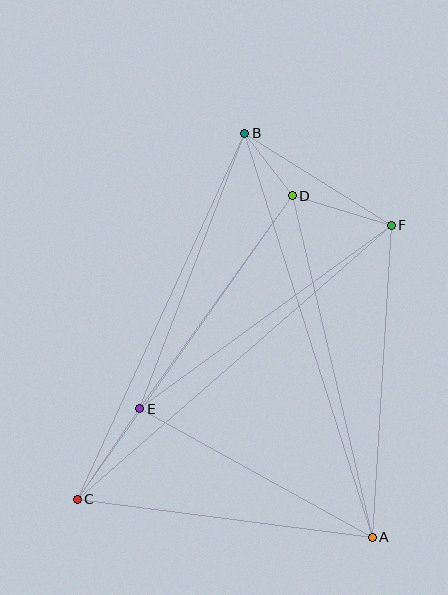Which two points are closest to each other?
Points B and D are closest to each other.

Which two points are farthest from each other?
Points A and B are farthest from each other.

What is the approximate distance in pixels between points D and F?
The distance between D and F is approximately 103 pixels.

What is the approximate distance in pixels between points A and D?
The distance between A and D is approximately 351 pixels.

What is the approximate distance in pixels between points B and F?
The distance between B and F is approximately 173 pixels.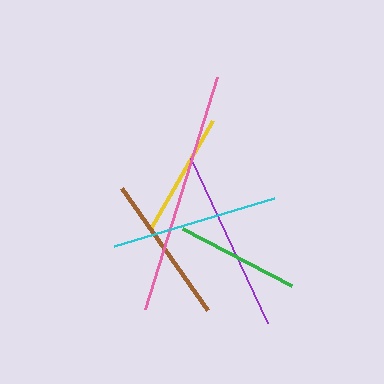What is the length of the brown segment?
The brown segment is approximately 150 pixels long.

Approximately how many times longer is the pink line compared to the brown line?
The pink line is approximately 1.6 times the length of the brown line.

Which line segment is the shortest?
The green line is the shortest at approximately 123 pixels.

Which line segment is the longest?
The pink line is the longest at approximately 243 pixels.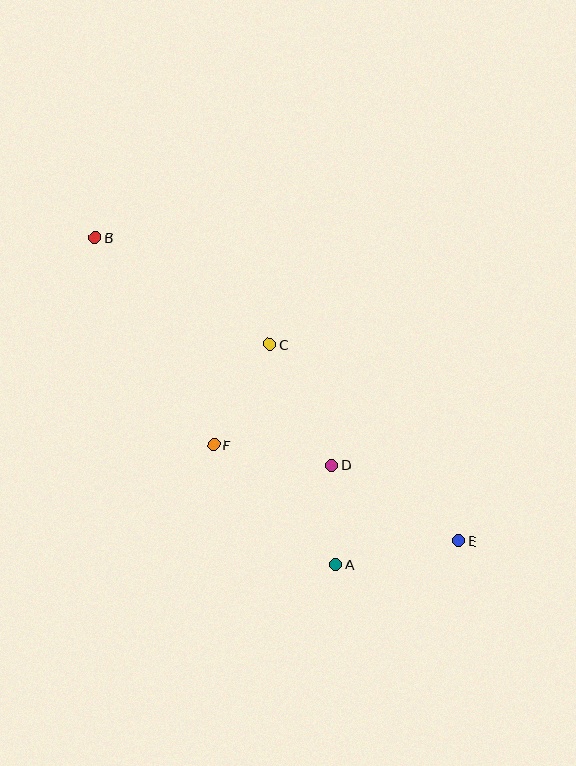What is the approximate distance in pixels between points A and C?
The distance between A and C is approximately 230 pixels.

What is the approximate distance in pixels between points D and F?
The distance between D and F is approximately 120 pixels.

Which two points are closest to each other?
Points A and D are closest to each other.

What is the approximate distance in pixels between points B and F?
The distance between B and F is approximately 238 pixels.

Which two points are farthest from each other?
Points B and E are farthest from each other.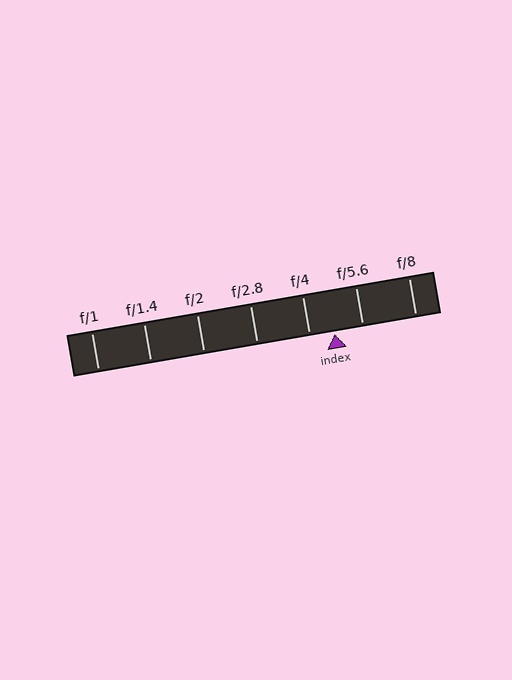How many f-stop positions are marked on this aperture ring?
There are 7 f-stop positions marked.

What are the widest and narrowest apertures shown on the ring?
The widest aperture shown is f/1 and the narrowest is f/8.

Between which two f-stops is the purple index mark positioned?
The index mark is between f/4 and f/5.6.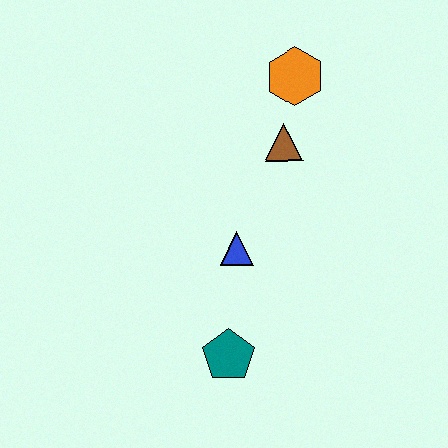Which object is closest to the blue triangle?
The teal pentagon is closest to the blue triangle.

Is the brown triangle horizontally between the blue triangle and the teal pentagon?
No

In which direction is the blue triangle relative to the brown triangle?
The blue triangle is below the brown triangle.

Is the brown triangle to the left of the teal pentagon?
No